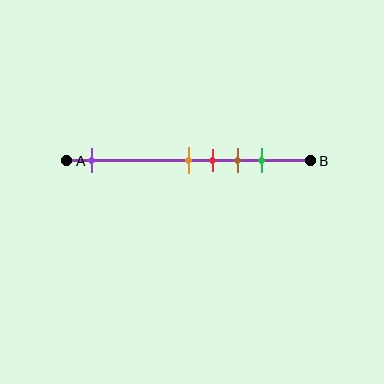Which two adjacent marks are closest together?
The orange and red marks are the closest adjacent pair.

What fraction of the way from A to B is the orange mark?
The orange mark is approximately 50% (0.5) of the way from A to B.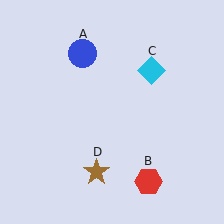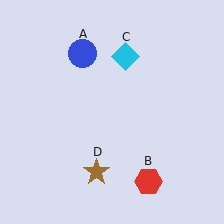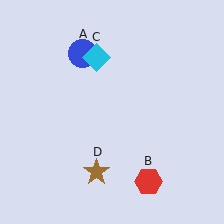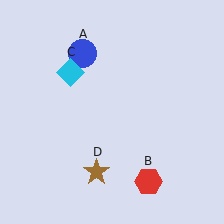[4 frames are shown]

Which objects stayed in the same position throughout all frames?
Blue circle (object A) and red hexagon (object B) and brown star (object D) remained stationary.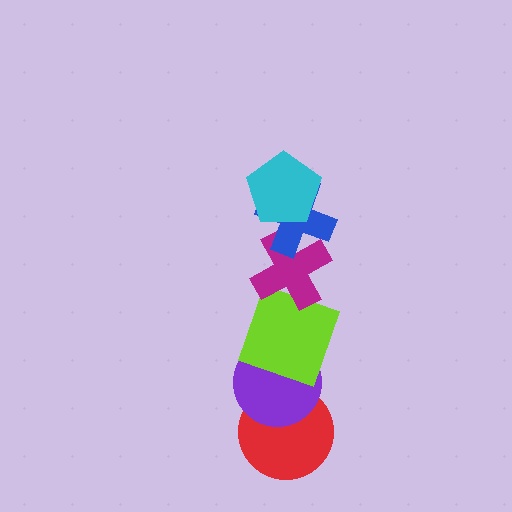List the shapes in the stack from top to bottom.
From top to bottom: the cyan pentagon, the blue cross, the magenta cross, the lime square, the purple circle, the red circle.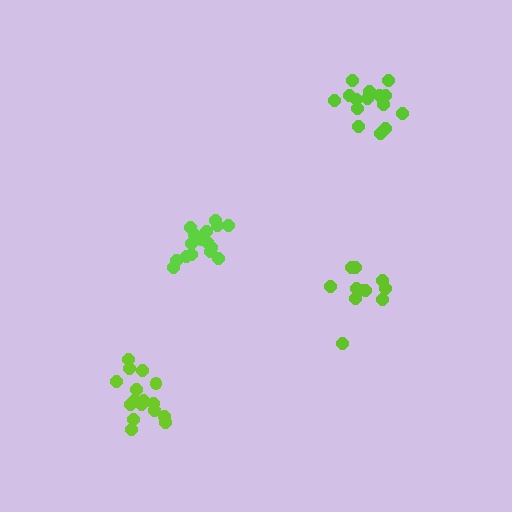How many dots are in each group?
Group 1: 16 dots, Group 2: 11 dots, Group 3: 15 dots, Group 4: 17 dots (59 total).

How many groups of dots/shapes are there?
There are 4 groups.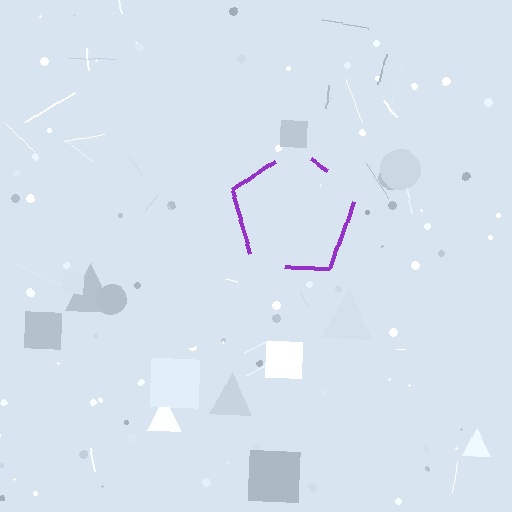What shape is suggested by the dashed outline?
The dashed outline suggests a pentagon.